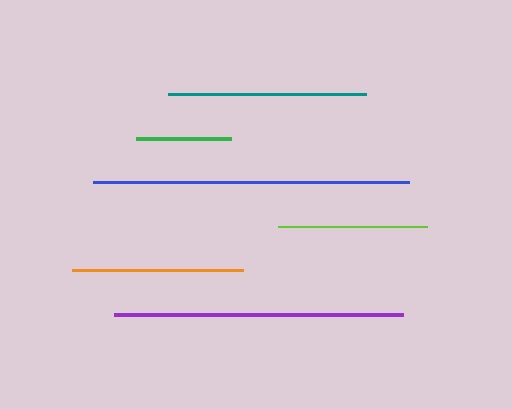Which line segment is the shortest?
The green line is the shortest at approximately 95 pixels.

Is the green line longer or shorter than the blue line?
The blue line is longer than the green line.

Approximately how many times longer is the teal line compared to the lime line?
The teal line is approximately 1.3 times the length of the lime line.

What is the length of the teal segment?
The teal segment is approximately 198 pixels long.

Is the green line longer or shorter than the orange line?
The orange line is longer than the green line.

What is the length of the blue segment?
The blue segment is approximately 316 pixels long.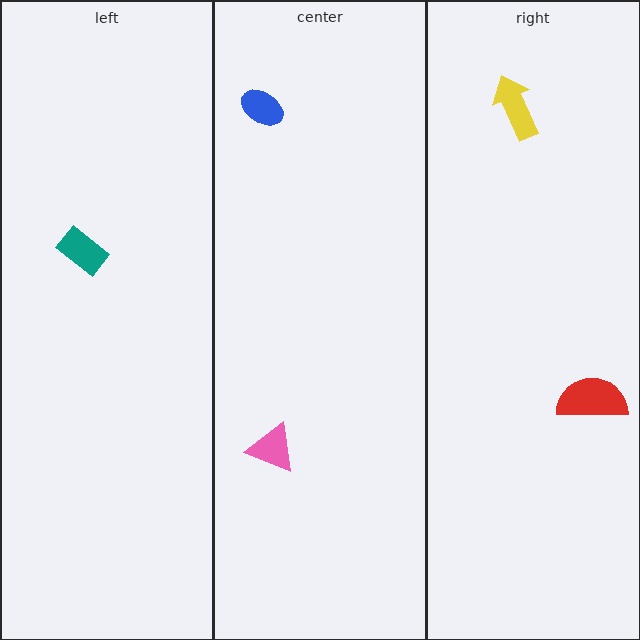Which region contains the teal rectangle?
The left region.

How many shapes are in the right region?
2.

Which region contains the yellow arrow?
The right region.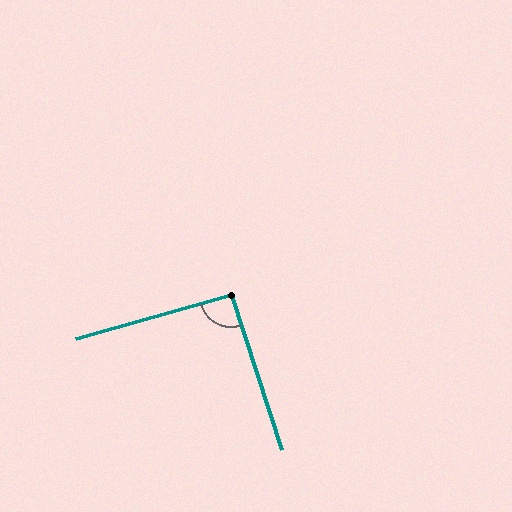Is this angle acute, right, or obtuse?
It is approximately a right angle.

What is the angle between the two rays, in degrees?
Approximately 92 degrees.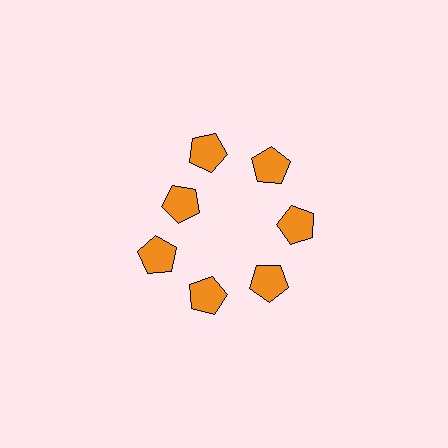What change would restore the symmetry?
The symmetry would be restored by moving it outward, back onto the ring so that all 7 pentagons sit at equal angles and equal distance from the center.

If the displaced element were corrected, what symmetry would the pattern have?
It would have 7-fold rotational symmetry — the pattern would map onto itself every 51 degrees.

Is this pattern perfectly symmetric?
No. The 7 orange pentagons are arranged in a ring, but one element near the 10 o'clock position is pulled inward toward the center, breaking the 7-fold rotational symmetry.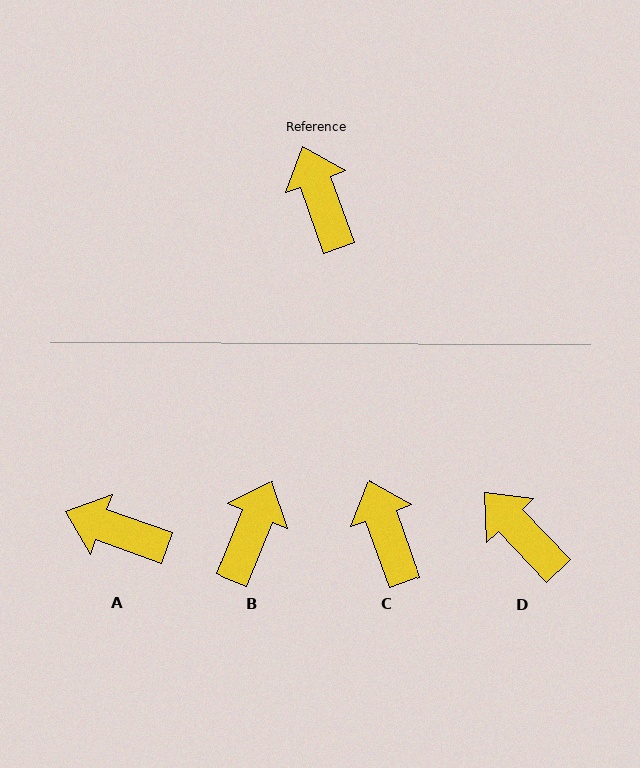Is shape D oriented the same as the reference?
No, it is off by about 24 degrees.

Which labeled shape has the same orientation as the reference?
C.